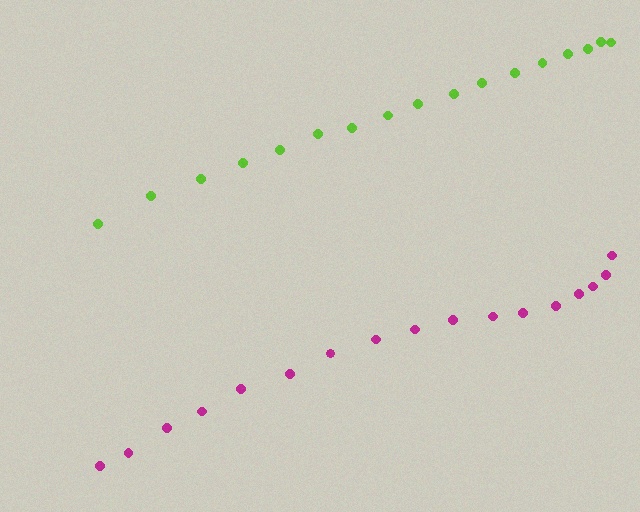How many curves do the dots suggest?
There are 2 distinct paths.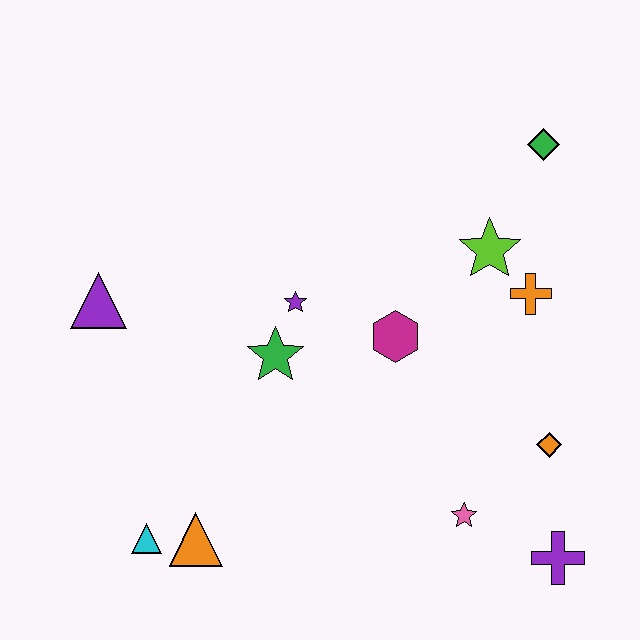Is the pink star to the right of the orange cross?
No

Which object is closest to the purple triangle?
The green star is closest to the purple triangle.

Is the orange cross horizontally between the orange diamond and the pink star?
Yes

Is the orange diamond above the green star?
No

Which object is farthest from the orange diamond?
The purple triangle is farthest from the orange diamond.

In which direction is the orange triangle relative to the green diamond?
The orange triangle is below the green diamond.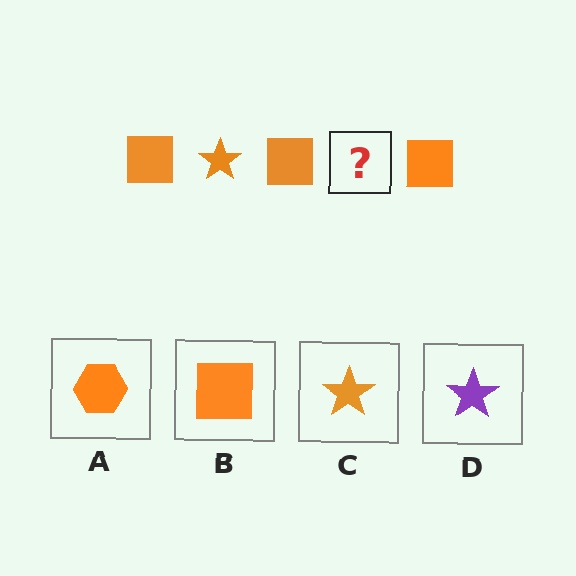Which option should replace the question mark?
Option C.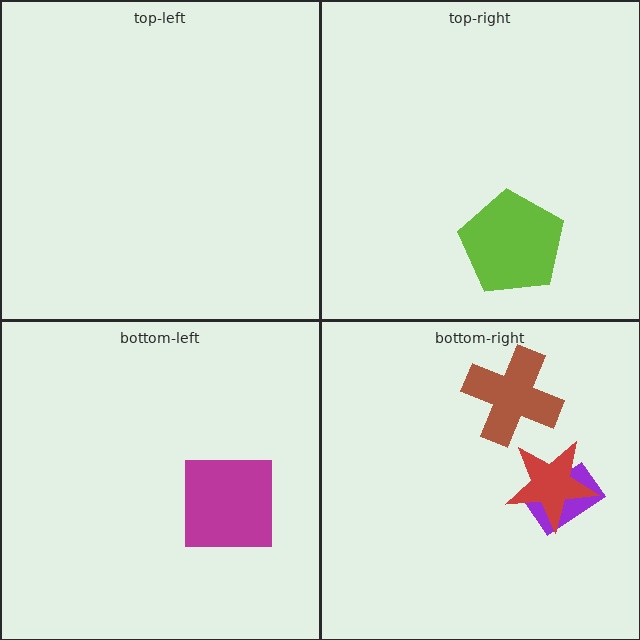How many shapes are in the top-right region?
1.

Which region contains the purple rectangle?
The bottom-right region.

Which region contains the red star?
The bottom-right region.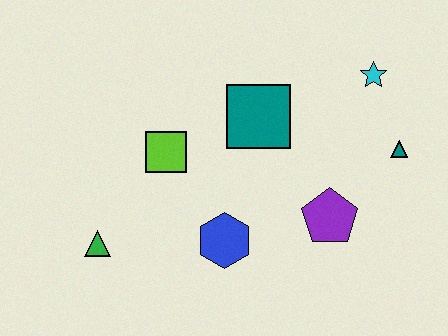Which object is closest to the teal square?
The lime square is closest to the teal square.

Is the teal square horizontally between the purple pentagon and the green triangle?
Yes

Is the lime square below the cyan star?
Yes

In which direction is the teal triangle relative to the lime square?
The teal triangle is to the right of the lime square.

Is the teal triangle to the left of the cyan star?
No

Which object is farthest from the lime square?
The teal triangle is farthest from the lime square.